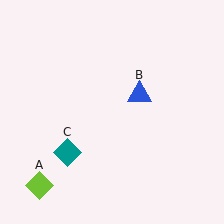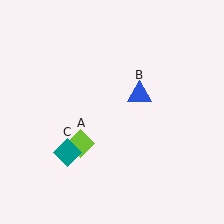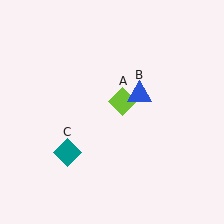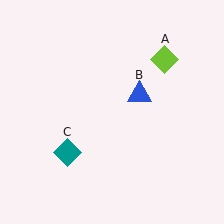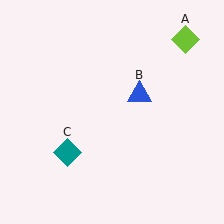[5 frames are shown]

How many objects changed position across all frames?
1 object changed position: lime diamond (object A).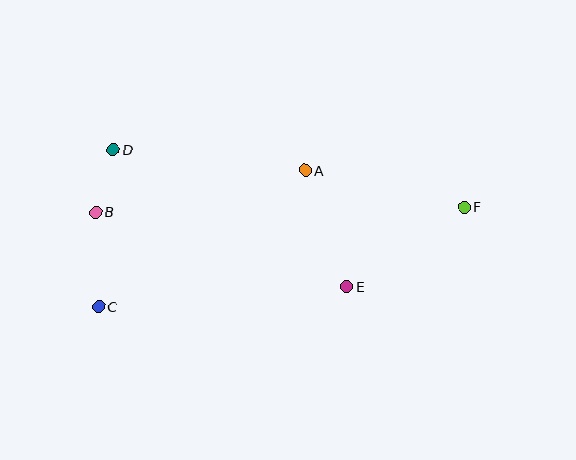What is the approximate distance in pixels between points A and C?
The distance between A and C is approximately 248 pixels.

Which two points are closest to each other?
Points B and D are closest to each other.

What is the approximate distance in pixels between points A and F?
The distance between A and F is approximately 163 pixels.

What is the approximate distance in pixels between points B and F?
The distance between B and F is approximately 368 pixels.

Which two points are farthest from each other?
Points C and F are farthest from each other.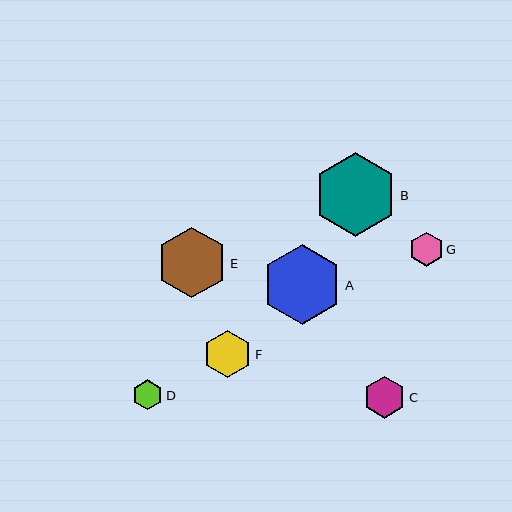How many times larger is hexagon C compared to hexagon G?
Hexagon C is approximately 1.3 times the size of hexagon G.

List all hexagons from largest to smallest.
From largest to smallest: B, A, E, F, C, G, D.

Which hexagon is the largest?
Hexagon B is the largest with a size of approximately 84 pixels.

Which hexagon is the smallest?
Hexagon D is the smallest with a size of approximately 30 pixels.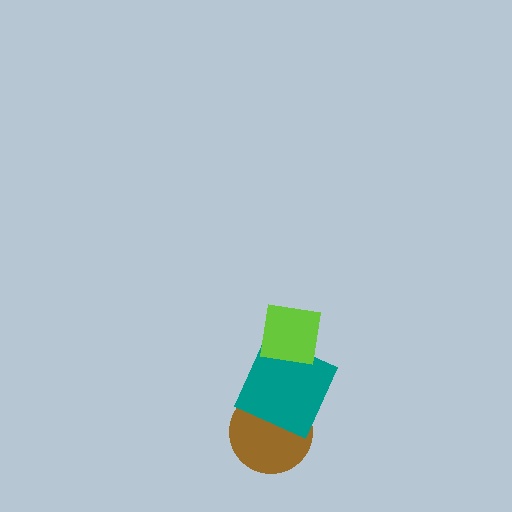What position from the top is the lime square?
The lime square is 1st from the top.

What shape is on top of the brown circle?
The teal square is on top of the brown circle.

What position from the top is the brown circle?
The brown circle is 3rd from the top.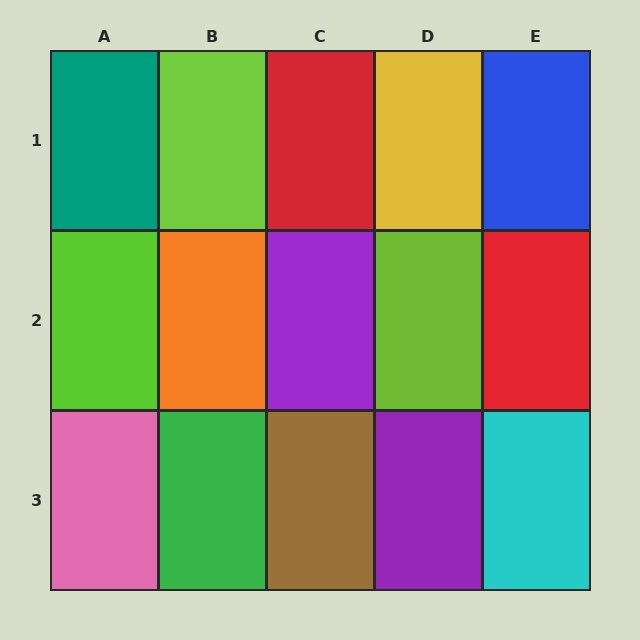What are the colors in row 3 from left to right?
Pink, green, brown, purple, cyan.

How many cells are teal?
1 cell is teal.